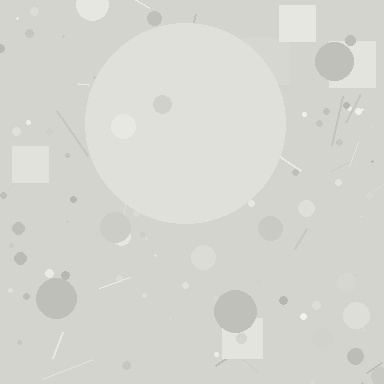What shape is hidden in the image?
A circle is hidden in the image.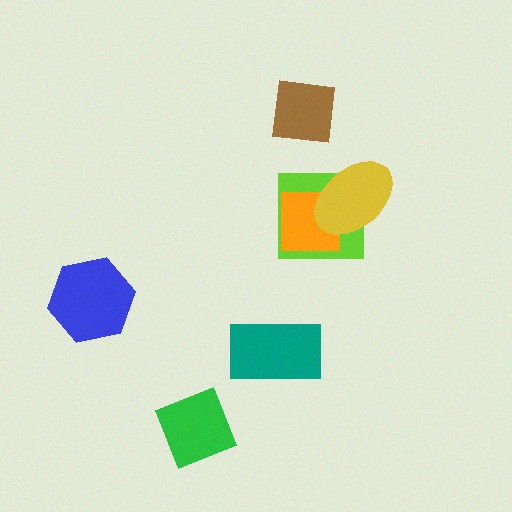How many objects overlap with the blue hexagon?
0 objects overlap with the blue hexagon.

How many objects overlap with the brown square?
0 objects overlap with the brown square.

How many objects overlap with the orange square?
2 objects overlap with the orange square.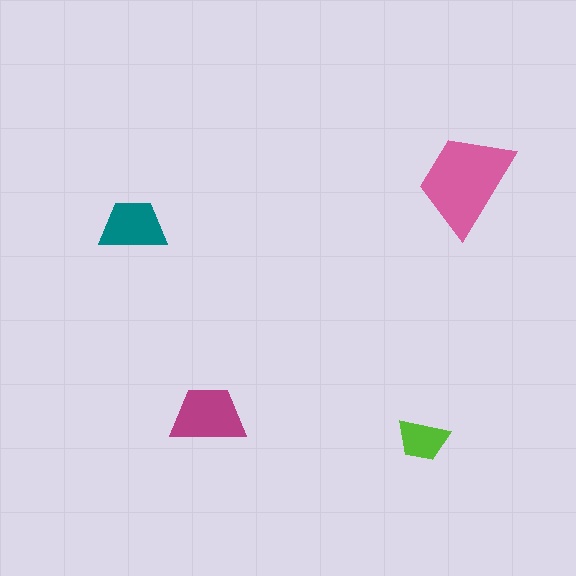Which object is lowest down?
The lime trapezoid is bottommost.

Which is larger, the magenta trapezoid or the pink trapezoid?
The pink one.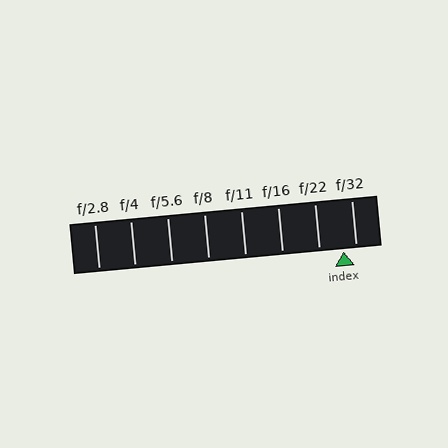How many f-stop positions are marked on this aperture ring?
There are 8 f-stop positions marked.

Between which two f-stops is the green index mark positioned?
The index mark is between f/22 and f/32.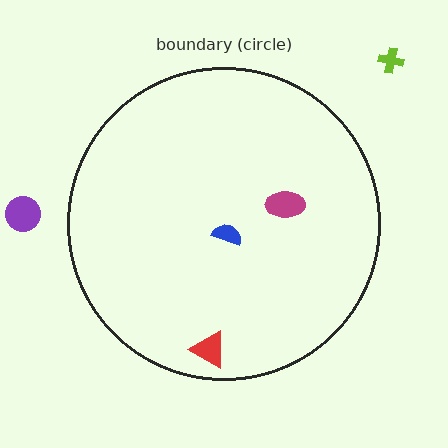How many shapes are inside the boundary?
3 inside, 2 outside.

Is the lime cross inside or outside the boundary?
Outside.